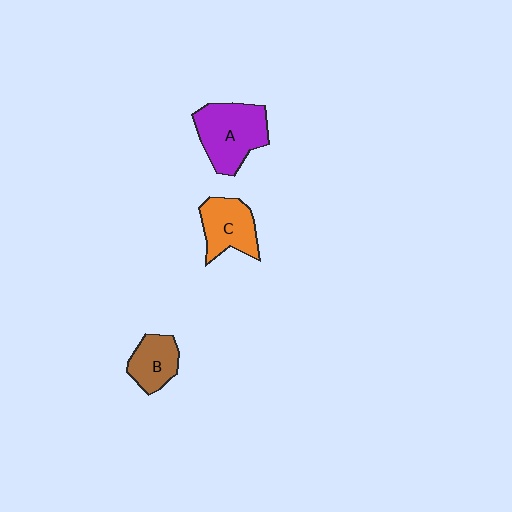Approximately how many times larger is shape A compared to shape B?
Approximately 1.7 times.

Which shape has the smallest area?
Shape B (brown).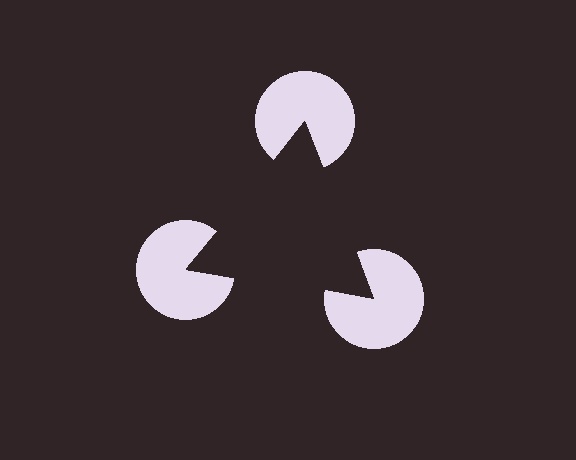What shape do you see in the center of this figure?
An illusory triangle — its edges are inferred from the aligned wedge cuts in the pac-man discs, not physically drawn.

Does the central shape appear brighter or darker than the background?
It typically appears slightly darker than the background, even though no actual brightness change is drawn.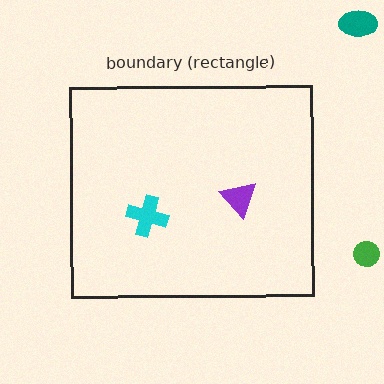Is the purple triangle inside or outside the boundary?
Inside.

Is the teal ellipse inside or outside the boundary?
Outside.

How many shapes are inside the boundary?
2 inside, 2 outside.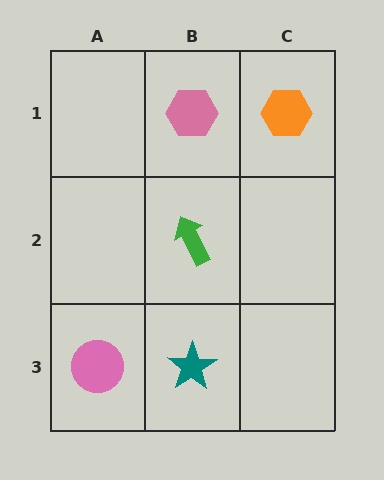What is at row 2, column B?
A green arrow.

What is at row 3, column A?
A pink circle.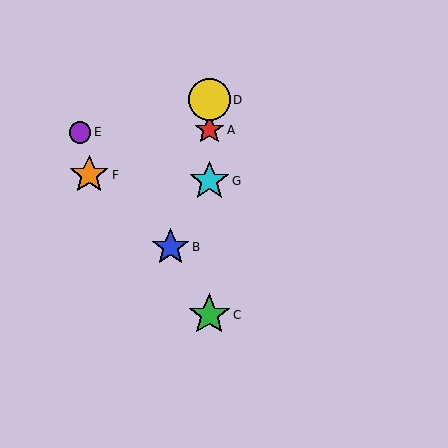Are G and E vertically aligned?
No, G is at x≈209 and E is at x≈80.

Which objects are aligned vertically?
Objects A, C, D, G are aligned vertically.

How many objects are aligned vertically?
4 objects (A, C, D, G) are aligned vertically.